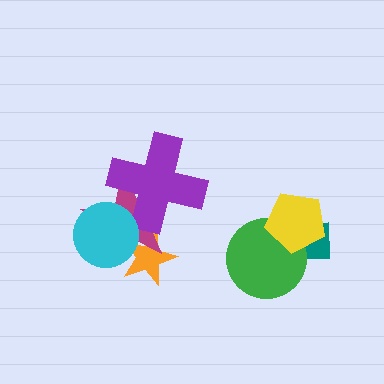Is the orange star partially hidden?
Yes, it is partially covered by another shape.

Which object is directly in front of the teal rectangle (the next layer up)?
The green circle is directly in front of the teal rectangle.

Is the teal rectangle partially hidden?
Yes, it is partially covered by another shape.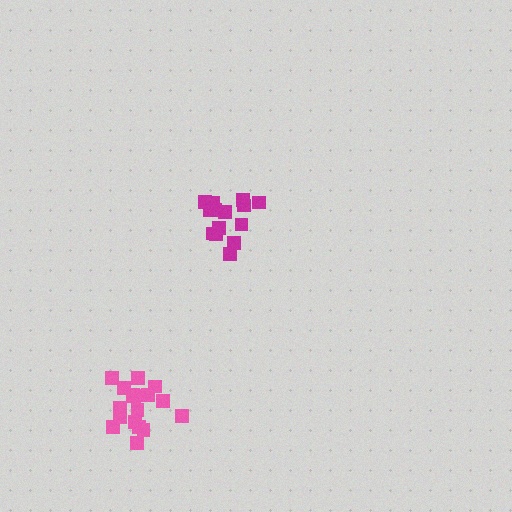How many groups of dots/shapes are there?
There are 2 groups.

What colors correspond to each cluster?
The clusters are colored: magenta, pink.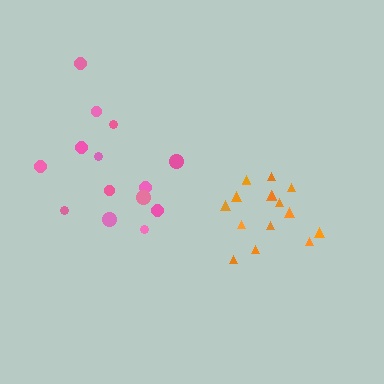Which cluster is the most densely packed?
Orange.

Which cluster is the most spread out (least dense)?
Pink.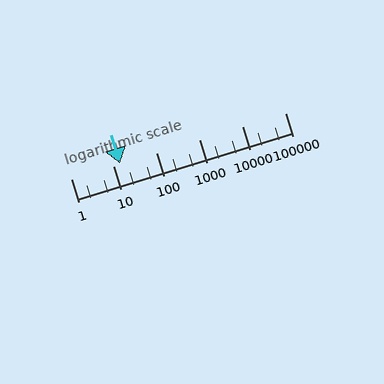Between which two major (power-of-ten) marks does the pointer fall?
The pointer is between 10 and 100.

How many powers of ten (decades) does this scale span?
The scale spans 5 decades, from 1 to 100000.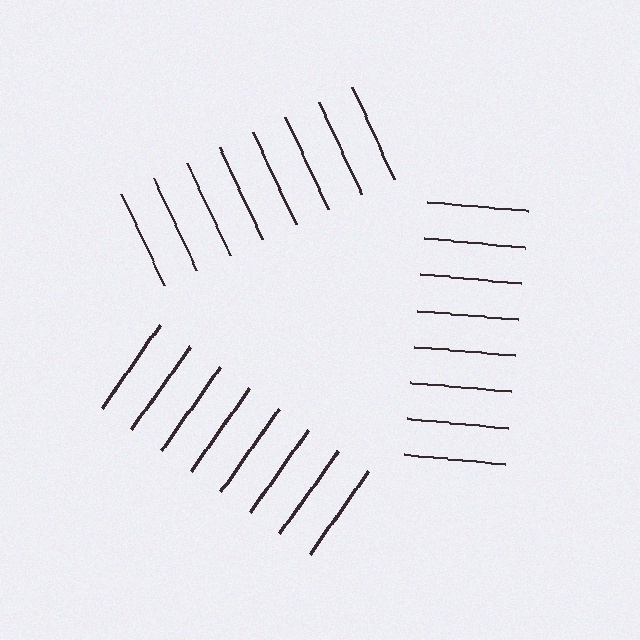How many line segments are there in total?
24 — 8 along each of the 3 edges.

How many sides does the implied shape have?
3 sides — the line-ends trace a triangle.